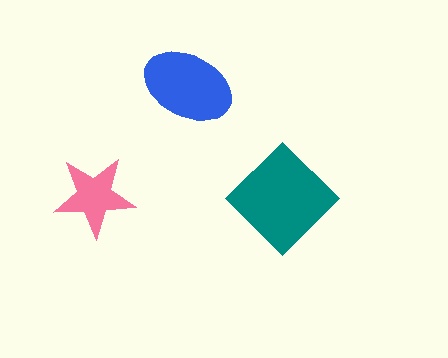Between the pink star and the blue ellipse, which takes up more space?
The blue ellipse.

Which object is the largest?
The teal diamond.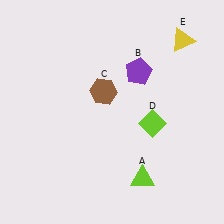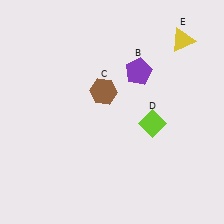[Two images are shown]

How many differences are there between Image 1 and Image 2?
There is 1 difference between the two images.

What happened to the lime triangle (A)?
The lime triangle (A) was removed in Image 2. It was in the bottom-right area of Image 1.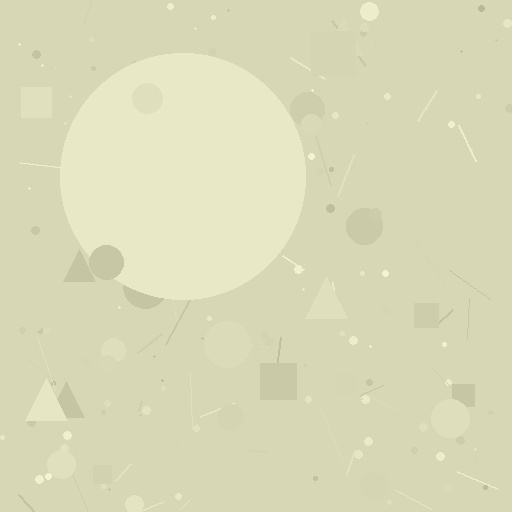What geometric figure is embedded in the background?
A circle is embedded in the background.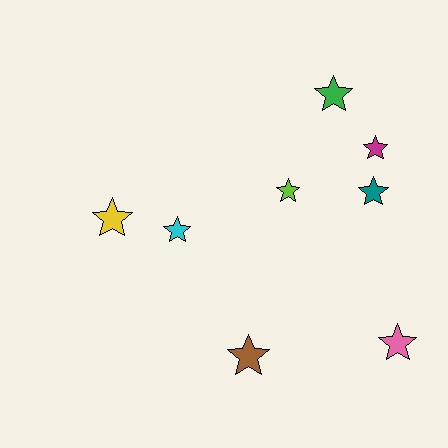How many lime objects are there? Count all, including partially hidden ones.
There is 1 lime object.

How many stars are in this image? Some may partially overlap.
There are 8 stars.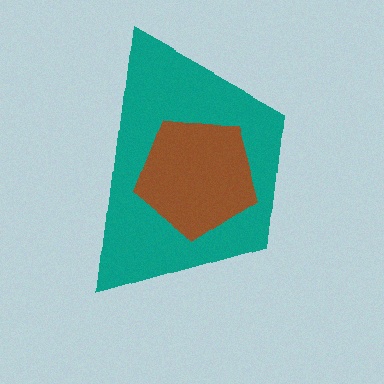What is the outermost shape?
The teal trapezoid.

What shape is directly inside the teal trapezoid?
The brown pentagon.